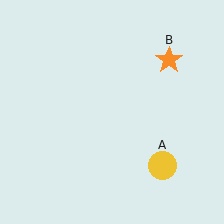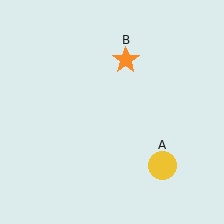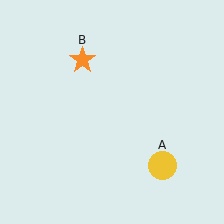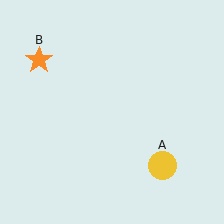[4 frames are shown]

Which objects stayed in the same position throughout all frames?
Yellow circle (object A) remained stationary.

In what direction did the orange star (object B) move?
The orange star (object B) moved left.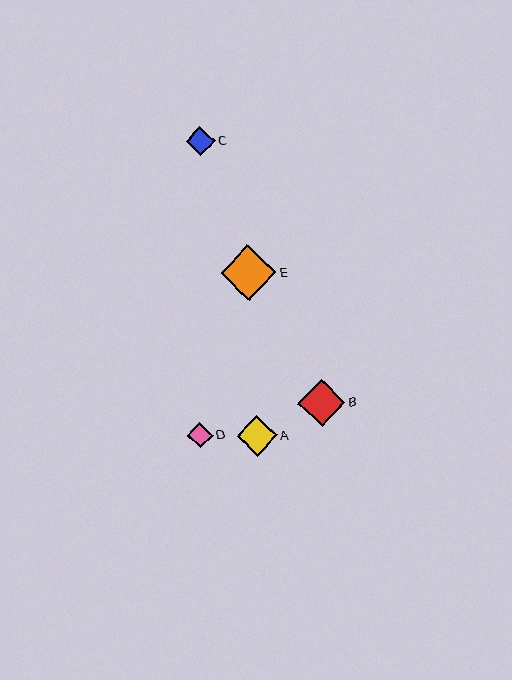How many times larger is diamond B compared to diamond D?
Diamond B is approximately 1.9 times the size of diamond D.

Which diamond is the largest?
Diamond E is the largest with a size of approximately 55 pixels.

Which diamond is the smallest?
Diamond D is the smallest with a size of approximately 25 pixels.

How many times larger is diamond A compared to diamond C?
Diamond A is approximately 1.4 times the size of diamond C.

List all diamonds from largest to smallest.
From largest to smallest: E, B, A, C, D.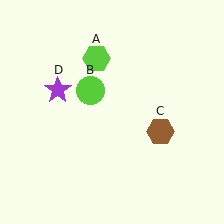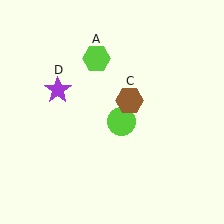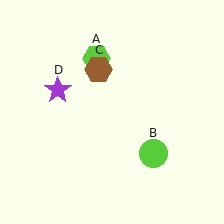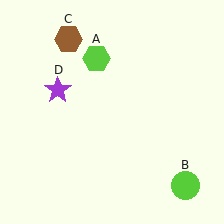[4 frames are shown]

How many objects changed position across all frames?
2 objects changed position: lime circle (object B), brown hexagon (object C).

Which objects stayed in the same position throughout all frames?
Lime hexagon (object A) and purple star (object D) remained stationary.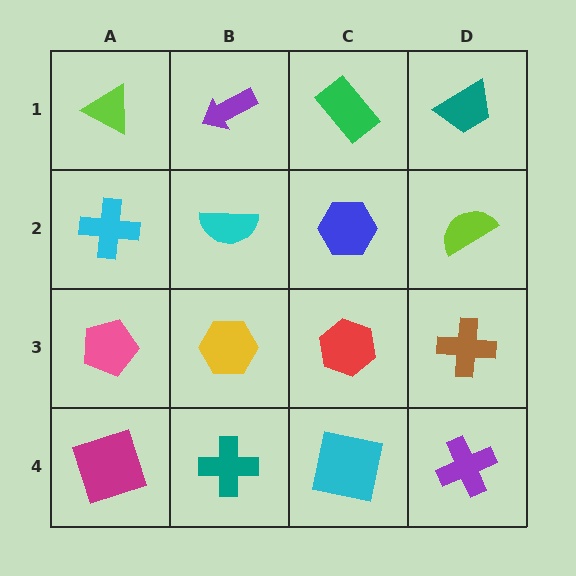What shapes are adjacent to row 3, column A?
A cyan cross (row 2, column A), a magenta square (row 4, column A), a yellow hexagon (row 3, column B).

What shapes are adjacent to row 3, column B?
A cyan semicircle (row 2, column B), a teal cross (row 4, column B), a pink pentagon (row 3, column A), a red hexagon (row 3, column C).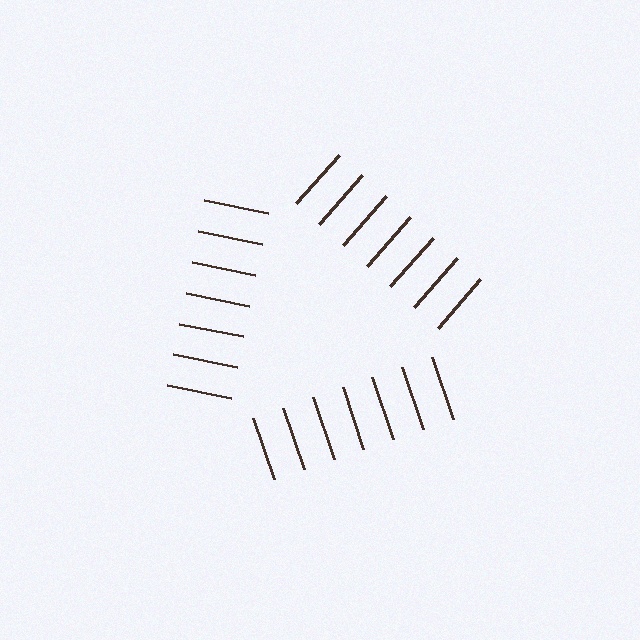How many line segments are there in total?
21 — 7 along each of the 3 edges.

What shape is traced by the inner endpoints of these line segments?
An illusory triangle — the line segments terminate on its edges but no continuous stroke is drawn.